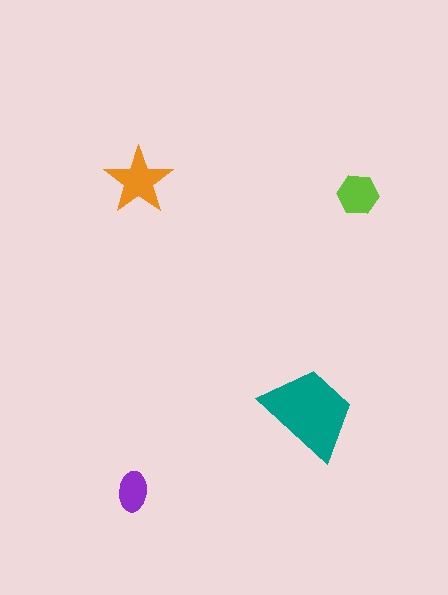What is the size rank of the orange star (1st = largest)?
2nd.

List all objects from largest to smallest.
The teal trapezoid, the orange star, the lime hexagon, the purple ellipse.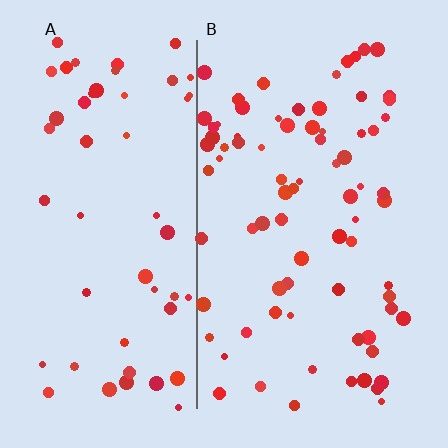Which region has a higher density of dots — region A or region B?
B (the right).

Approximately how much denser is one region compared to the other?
Approximately 1.5× — region B over region A.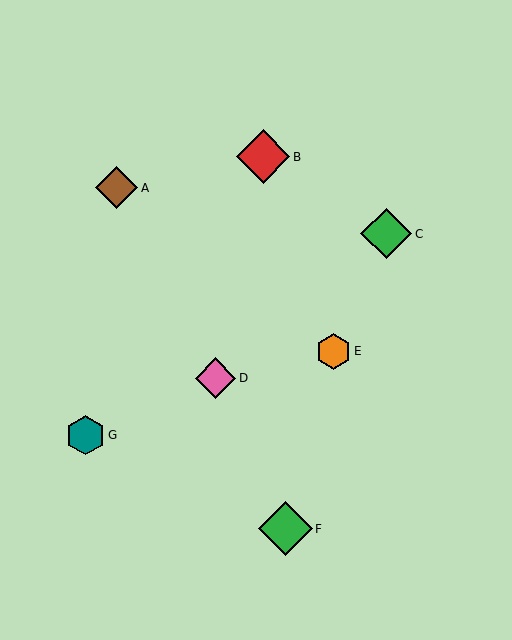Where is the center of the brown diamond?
The center of the brown diamond is at (117, 188).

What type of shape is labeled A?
Shape A is a brown diamond.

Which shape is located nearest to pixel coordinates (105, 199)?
The brown diamond (labeled A) at (117, 188) is nearest to that location.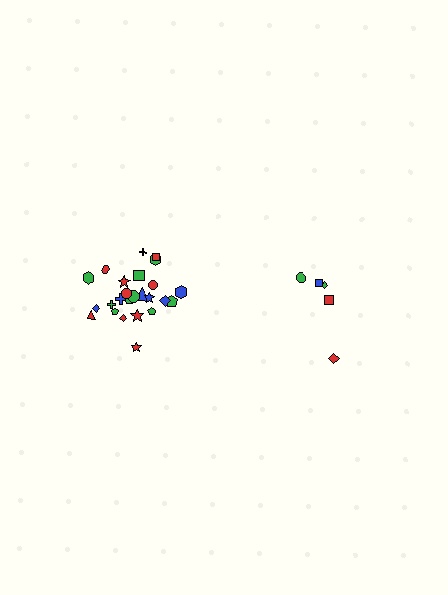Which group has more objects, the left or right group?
The left group.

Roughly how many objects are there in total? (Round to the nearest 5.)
Roughly 30 objects in total.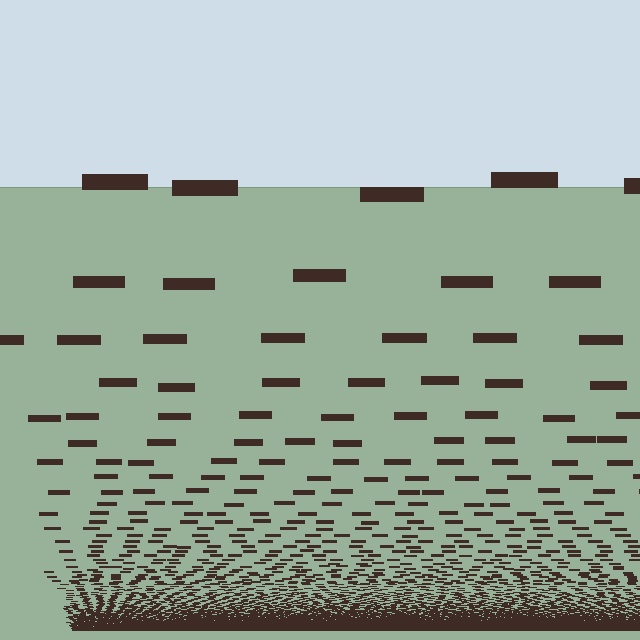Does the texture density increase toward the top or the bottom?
Density increases toward the bottom.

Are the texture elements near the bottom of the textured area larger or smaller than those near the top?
Smaller. The gradient is inverted — elements near the bottom are smaller and denser.